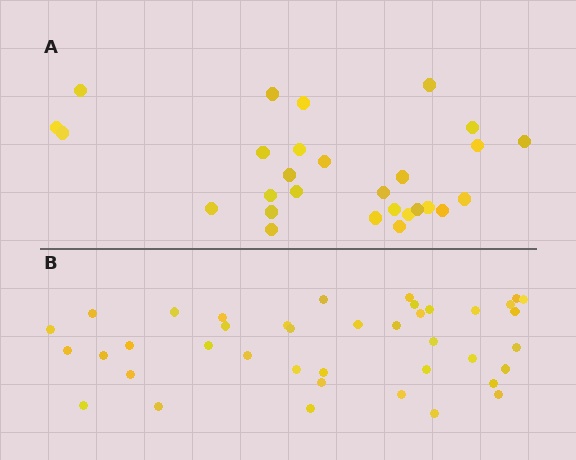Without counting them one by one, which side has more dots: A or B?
Region B (the bottom region) has more dots.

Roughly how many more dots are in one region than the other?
Region B has roughly 12 or so more dots than region A.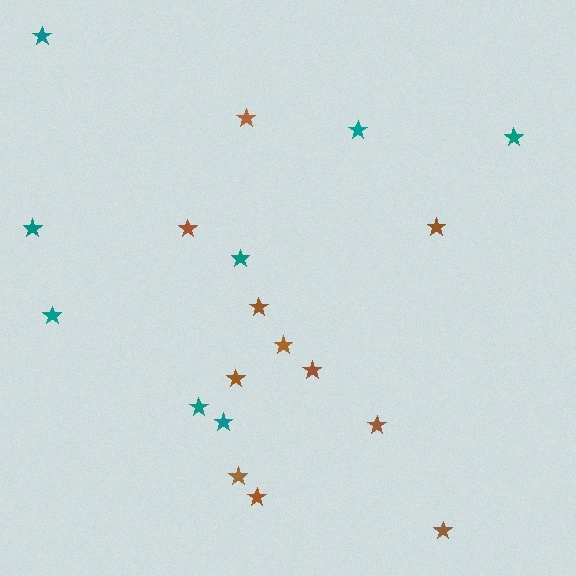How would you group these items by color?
There are 2 groups: one group of brown stars (11) and one group of teal stars (8).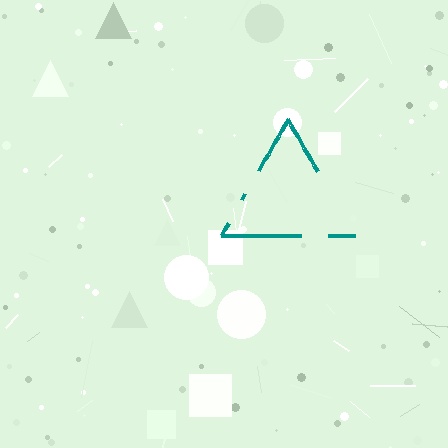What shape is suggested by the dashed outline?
The dashed outline suggests a triangle.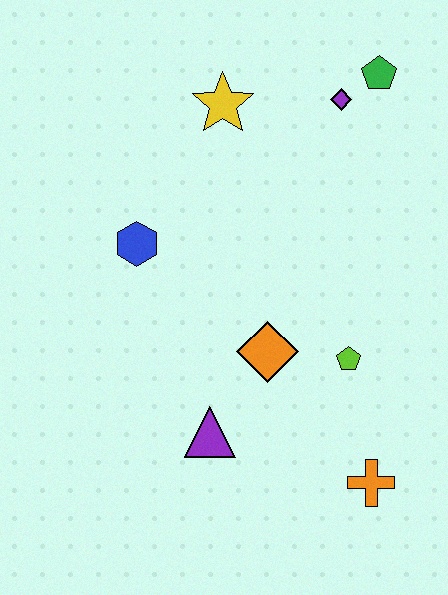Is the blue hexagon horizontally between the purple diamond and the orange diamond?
No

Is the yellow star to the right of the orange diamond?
No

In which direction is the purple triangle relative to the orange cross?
The purple triangle is to the left of the orange cross.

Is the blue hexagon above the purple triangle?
Yes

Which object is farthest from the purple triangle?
The green pentagon is farthest from the purple triangle.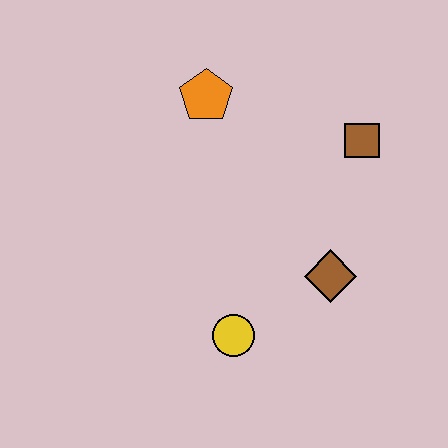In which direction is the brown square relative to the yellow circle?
The brown square is above the yellow circle.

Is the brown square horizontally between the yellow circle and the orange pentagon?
No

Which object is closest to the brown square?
The brown diamond is closest to the brown square.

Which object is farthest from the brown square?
The yellow circle is farthest from the brown square.